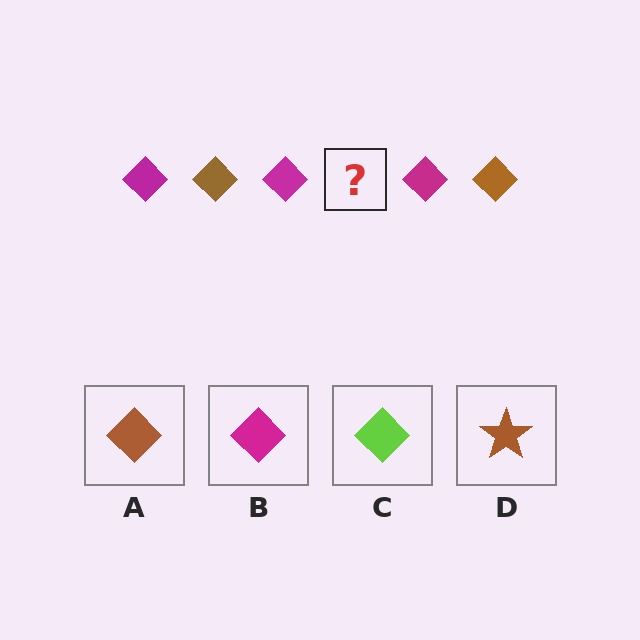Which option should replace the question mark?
Option A.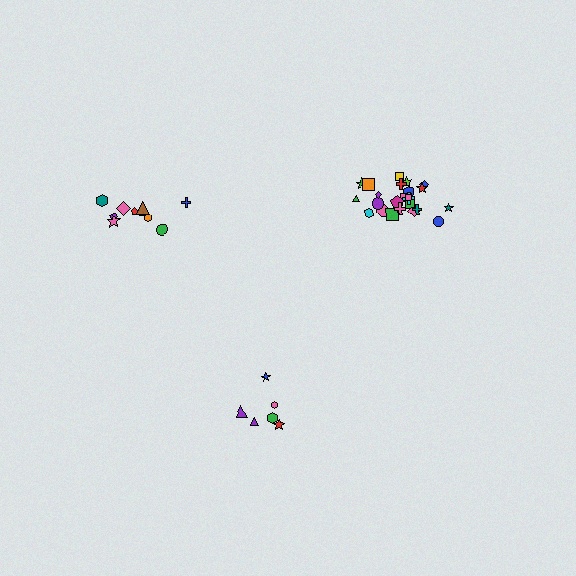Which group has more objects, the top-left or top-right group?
The top-right group.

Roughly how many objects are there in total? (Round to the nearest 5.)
Roughly 40 objects in total.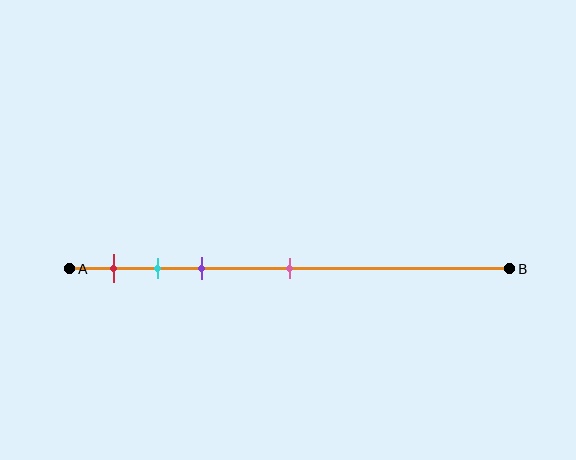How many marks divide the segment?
There are 4 marks dividing the segment.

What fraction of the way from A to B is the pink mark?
The pink mark is approximately 50% (0.5) of the way from A to B.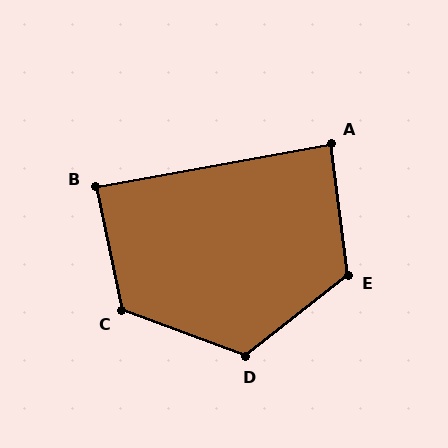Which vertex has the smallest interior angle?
A, at approximately 87 degrees.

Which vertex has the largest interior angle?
C, at approximately 122 degrees.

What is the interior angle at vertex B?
Approximately 88 degrees (approximately right).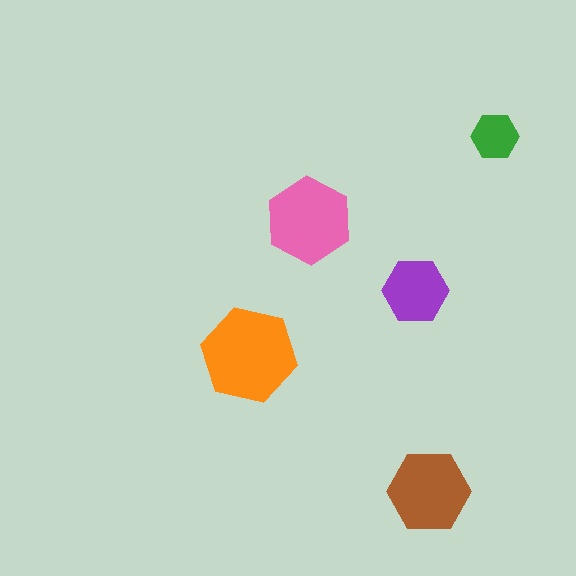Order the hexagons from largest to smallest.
the orange one, the pink one, the brown one, the purple one, the green one.